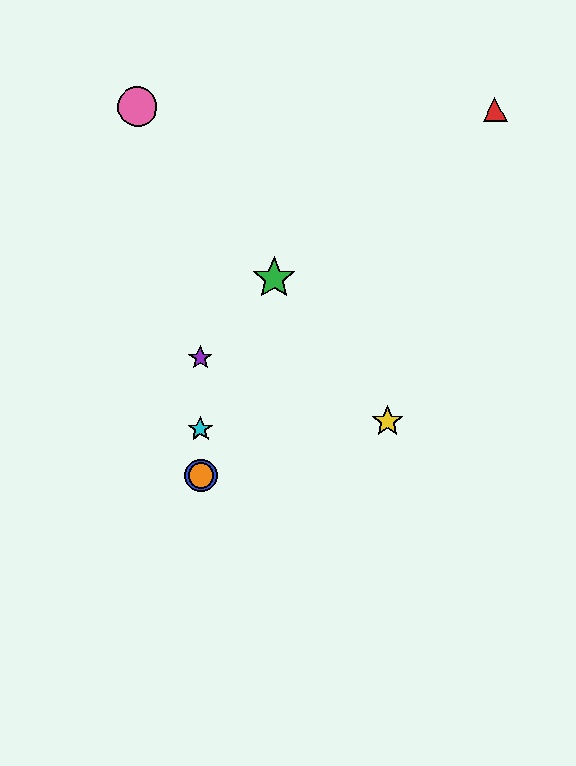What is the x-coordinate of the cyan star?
The cyan star is at x≈201.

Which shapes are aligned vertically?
The blue circle, the purple star, the orange circle, the cyan star are aligned vertically.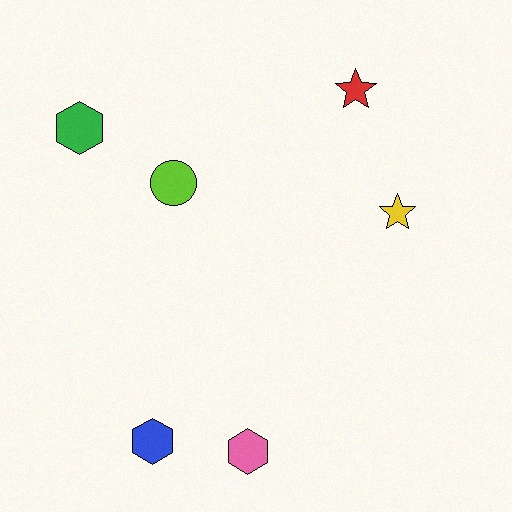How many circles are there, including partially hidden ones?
There is 1 circle.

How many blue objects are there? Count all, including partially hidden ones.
There is 1 blue object.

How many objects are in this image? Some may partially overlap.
There are 6 objects.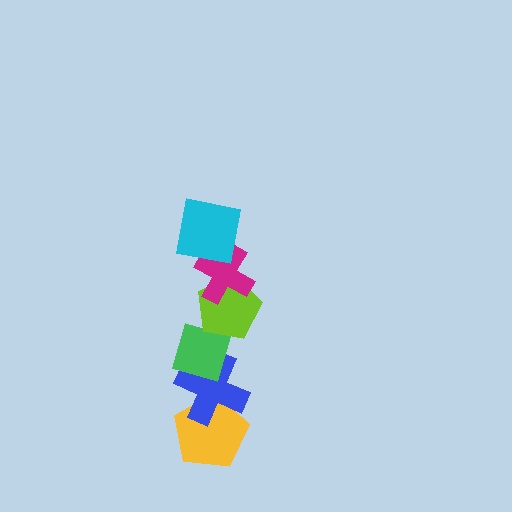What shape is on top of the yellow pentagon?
The blue cross is on top of the yellow pentagon.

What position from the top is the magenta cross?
The magenta cross is 2nd from the top.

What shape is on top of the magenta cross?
The cyan square is on top of the magenta cross.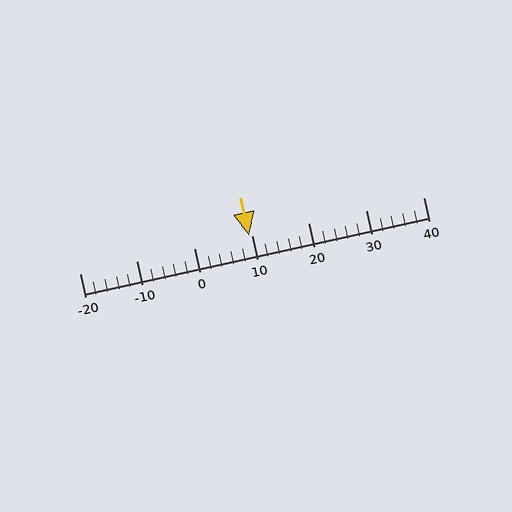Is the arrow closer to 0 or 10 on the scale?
The arrow is closer to 10.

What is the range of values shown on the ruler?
The ruler shows values from -20 to 40.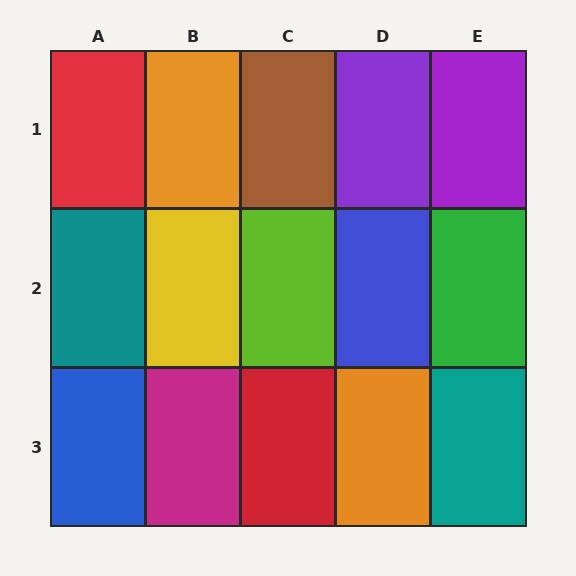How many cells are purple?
2 cells are purple.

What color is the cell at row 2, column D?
Blue.